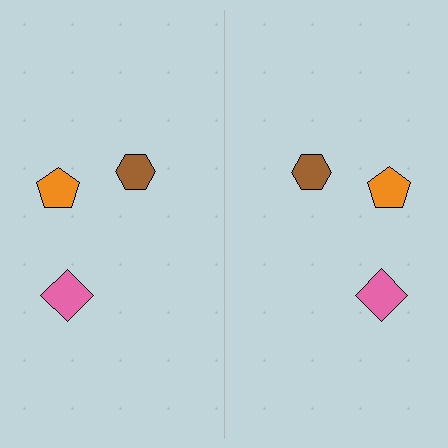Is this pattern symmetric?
Yes, this pattern has bilateral (reflection) symmetry.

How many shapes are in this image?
There are 6 shapes in this image.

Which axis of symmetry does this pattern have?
The pattern has a vertical axis of symmetry running through the center of the image.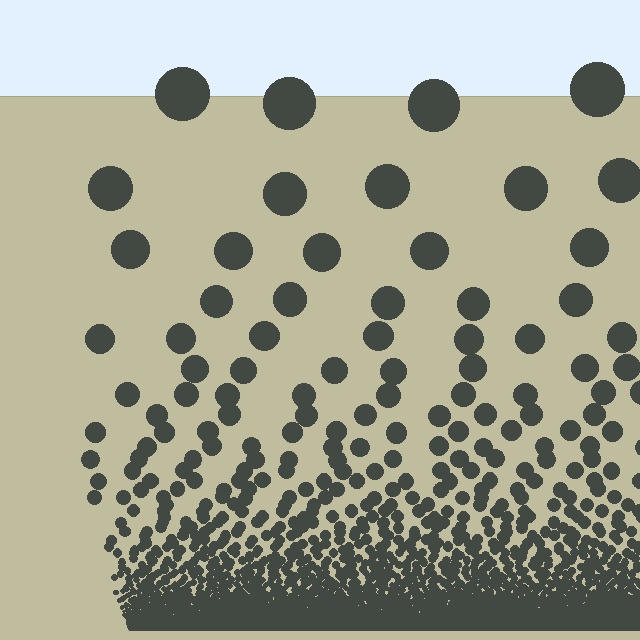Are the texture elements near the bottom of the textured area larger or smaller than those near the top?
Smaller. The gradient is inverted — elements near the bottom are smaller and denser.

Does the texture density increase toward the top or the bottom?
Density increases toward the bottom.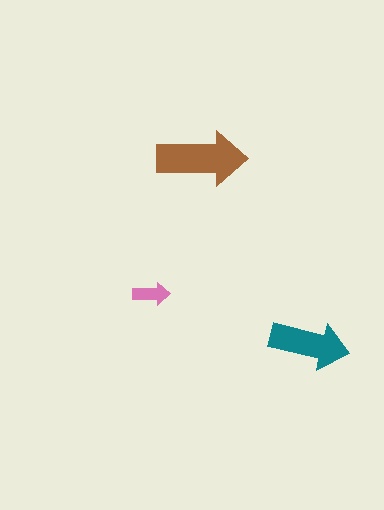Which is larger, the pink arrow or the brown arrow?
The brown one.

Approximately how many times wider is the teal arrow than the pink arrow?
About 2 times wider.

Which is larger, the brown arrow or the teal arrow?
The brown one.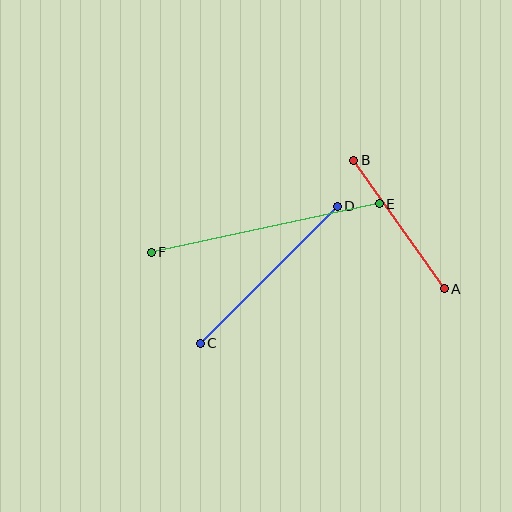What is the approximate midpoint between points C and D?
The midpoint is at approximately (269, 275) pixels.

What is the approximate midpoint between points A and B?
The midpoint is at approximately (399, 224) pixels.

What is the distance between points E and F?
The distance is approximately 233 pixels.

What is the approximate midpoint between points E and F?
The midpoint is at approximately (265, 228) pixels.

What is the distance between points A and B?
The distance is approximately 158 pixels.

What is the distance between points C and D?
The distance is approximately 194 pixels.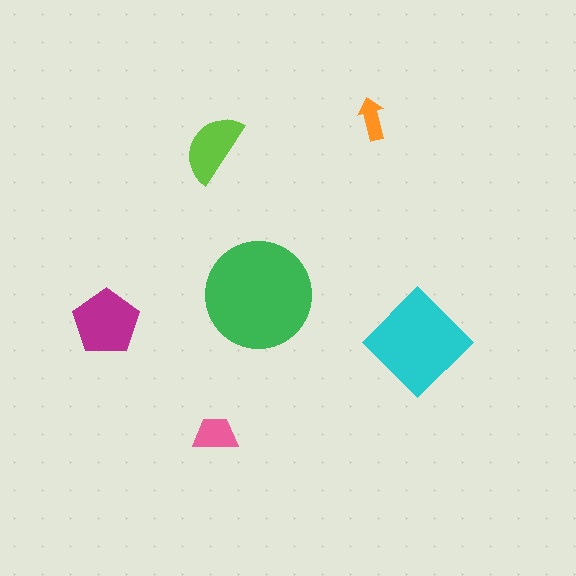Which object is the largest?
The green circle.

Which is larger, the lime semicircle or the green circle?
The green circle.